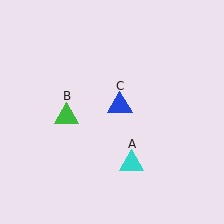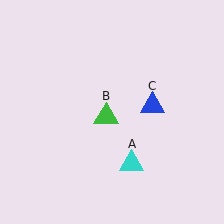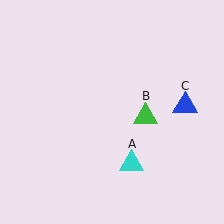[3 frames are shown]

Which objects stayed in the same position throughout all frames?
Cyan triangle (object A) remained stationary.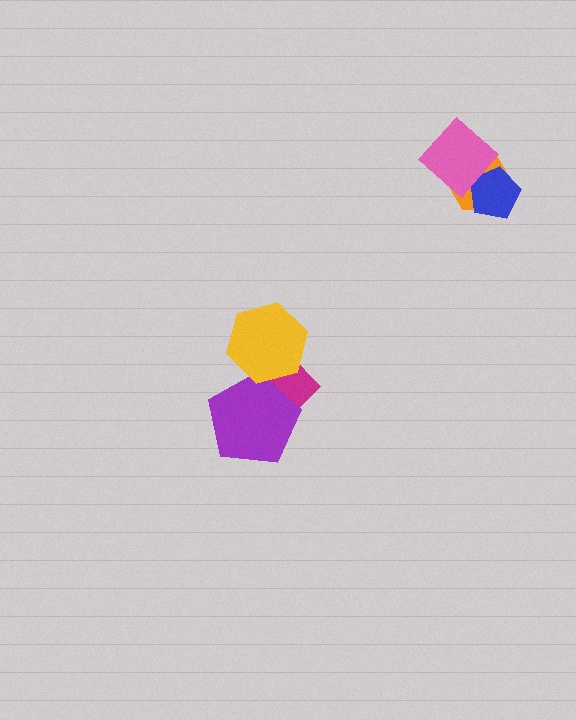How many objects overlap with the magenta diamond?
2 objects overlap with the magenta diamond.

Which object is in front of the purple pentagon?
The yellow hexagon is in front of the purple pentagon.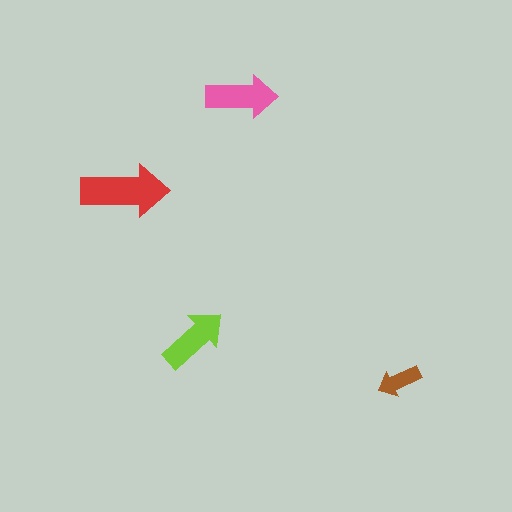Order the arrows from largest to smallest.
the red one, the pink one, the lime one, the brown one.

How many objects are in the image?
There are 4 objects in the image.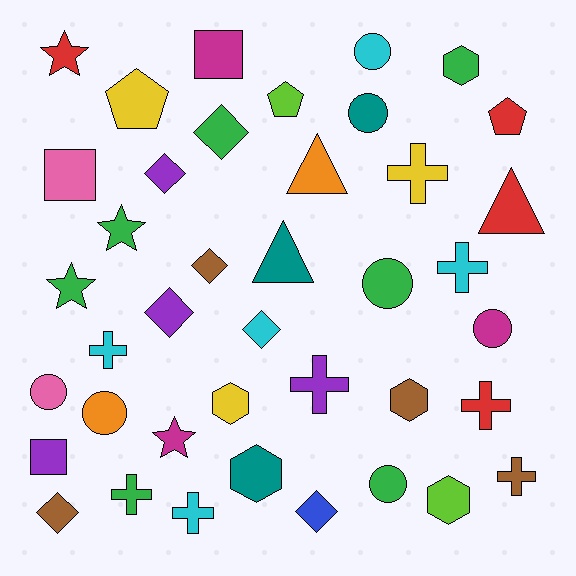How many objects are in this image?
There are 40 objects.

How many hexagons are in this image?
There are 5 hexagons.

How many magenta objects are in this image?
There are 3 magenta objects.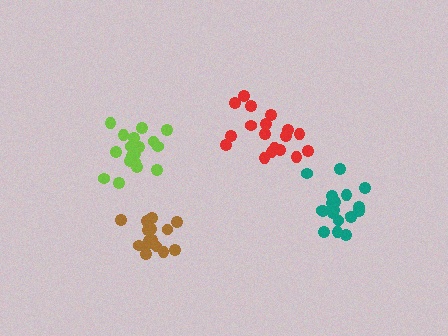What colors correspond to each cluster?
The clusters are colored: teal, lime, brown, red.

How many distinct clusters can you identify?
There are 4 distinct clusters.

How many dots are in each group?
Group 1: 19 dots, Group 2: 18 dots, Group 3: 16 dots, Group 4: 18 dots (71 total).